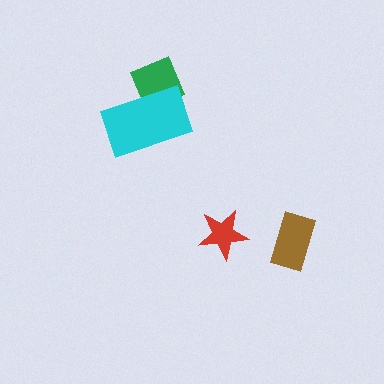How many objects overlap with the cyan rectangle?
1 object overlaps with the cyan rectangle.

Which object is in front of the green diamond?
The cyan rectangle is in front of the green diamond.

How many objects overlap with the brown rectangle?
0 objects overlap with the brown rectangle.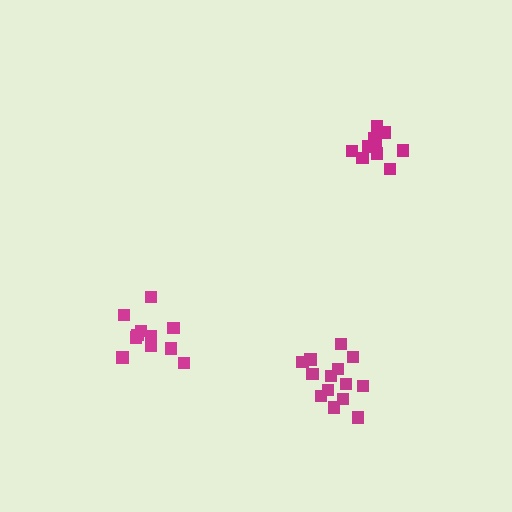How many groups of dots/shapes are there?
There are 3 groups.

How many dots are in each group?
Group 1: 11 dots, Group 2: 10 dots, Group 3: 14 dots (35 total).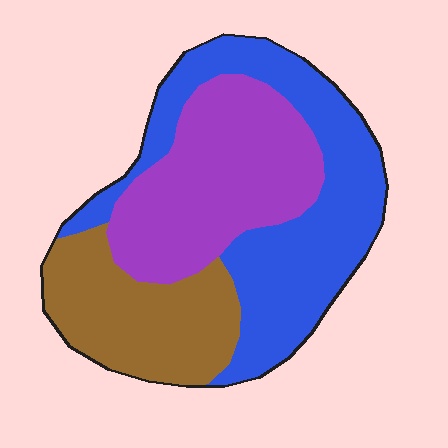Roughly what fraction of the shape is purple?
Purple covers around 35% of the shape.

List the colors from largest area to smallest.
From largest to smallest: blue, purple, brown.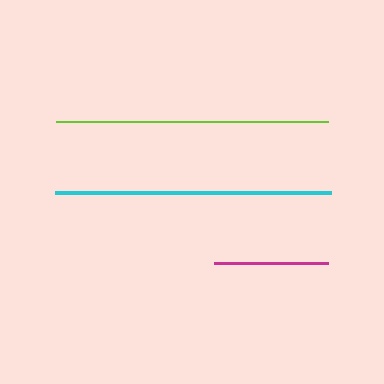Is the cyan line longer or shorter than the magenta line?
The cyan line is longer than the magenta line.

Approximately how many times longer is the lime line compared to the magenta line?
The lime line is approximately 2.4 times the length of the magenta line.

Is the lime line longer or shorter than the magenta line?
The lime line is longer than the magenta line.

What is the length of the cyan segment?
The cyan segment is approximately 276 pixels long.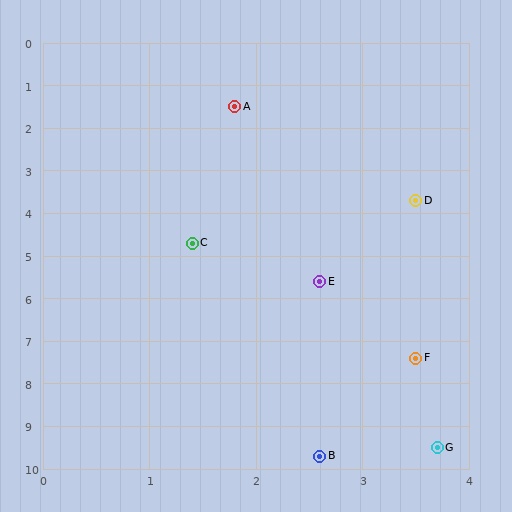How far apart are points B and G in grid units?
Points B and G are about 1.1 grid units apart.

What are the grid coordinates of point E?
Point E is at approximately (2.6, 5.6).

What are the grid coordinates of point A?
Point A is at approximately (1.8, 1.5).